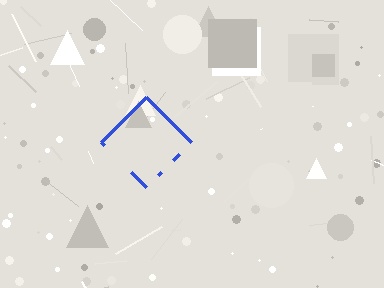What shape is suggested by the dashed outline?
The dashed outline suggests a diamond.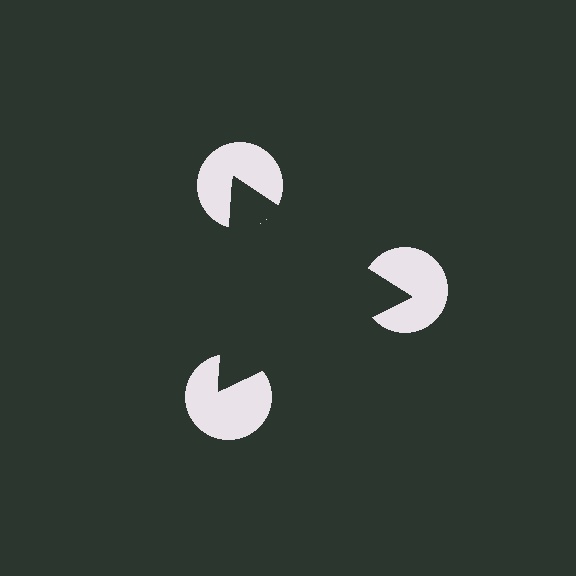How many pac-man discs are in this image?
There are 3 — one at each vertex of the illusory triangle.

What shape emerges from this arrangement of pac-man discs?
An illusory triangle — its edges are inferred from the aligned wedge cuts in the pac-man discs, not physically drawn.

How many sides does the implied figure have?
3 sides.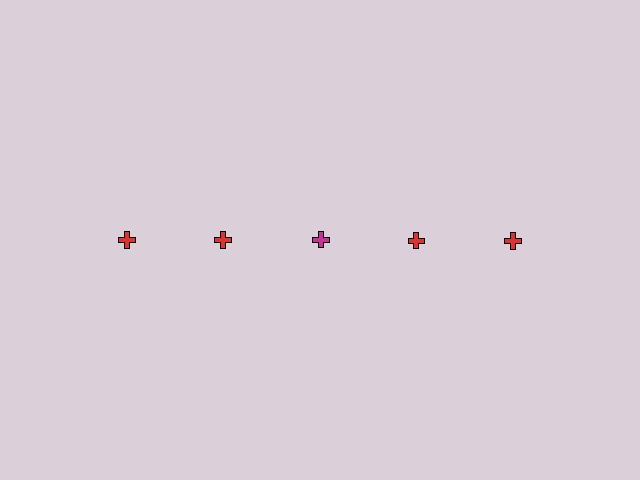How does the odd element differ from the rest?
It has a different color: magenta instead of red.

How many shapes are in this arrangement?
There are 5 shapes arranged in a grid pattern.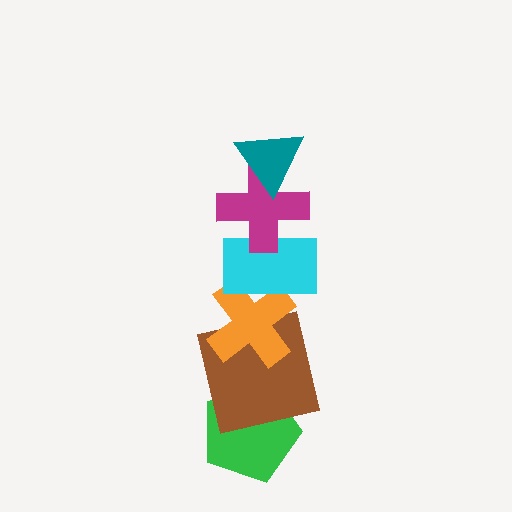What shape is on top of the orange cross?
The cyan rectangle is on top of the orange cross.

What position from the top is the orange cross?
The orange cross is 4th from the top.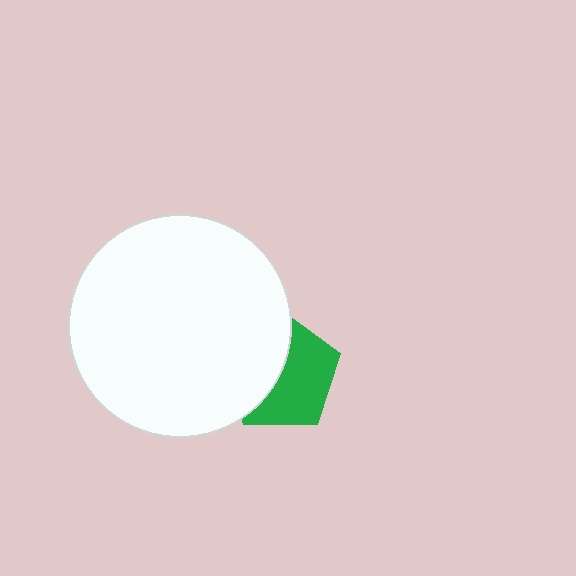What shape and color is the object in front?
The object in front is a white circle.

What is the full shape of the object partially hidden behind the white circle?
The partially hidden object is a green pentagon.